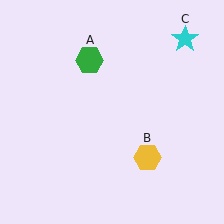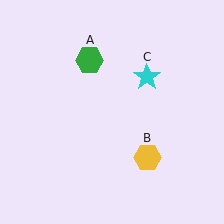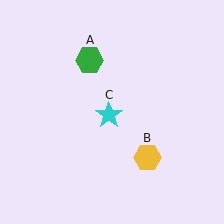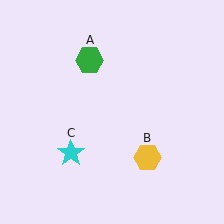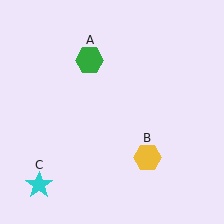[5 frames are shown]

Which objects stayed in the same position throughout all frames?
Green hexagon (object A) and yellow hexagon (object B) remained stationary.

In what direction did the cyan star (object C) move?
The cyan star (object C) moved down and to the left.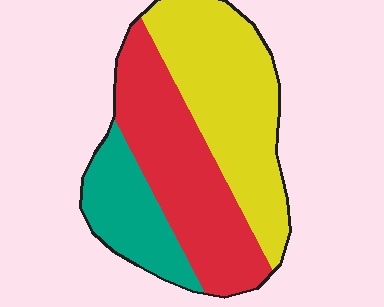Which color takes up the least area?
Teal, at roughly 20%.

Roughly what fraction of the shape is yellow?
Yellow takes up between a third and a half of the shape.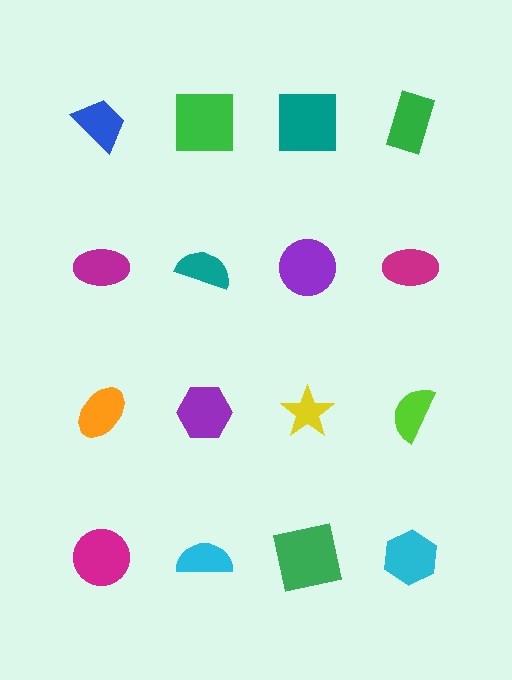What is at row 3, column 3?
A yellow star.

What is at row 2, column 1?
A magenta ellipse.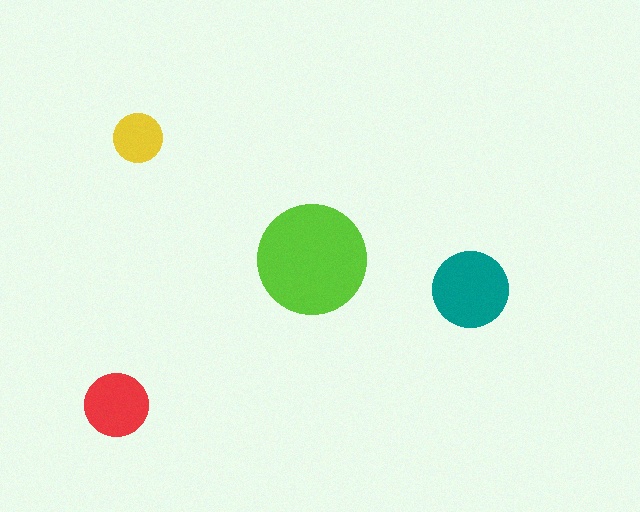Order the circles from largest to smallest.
the lime one, the teal one, the red one, the yellow one.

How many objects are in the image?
There are 4 objects in the image.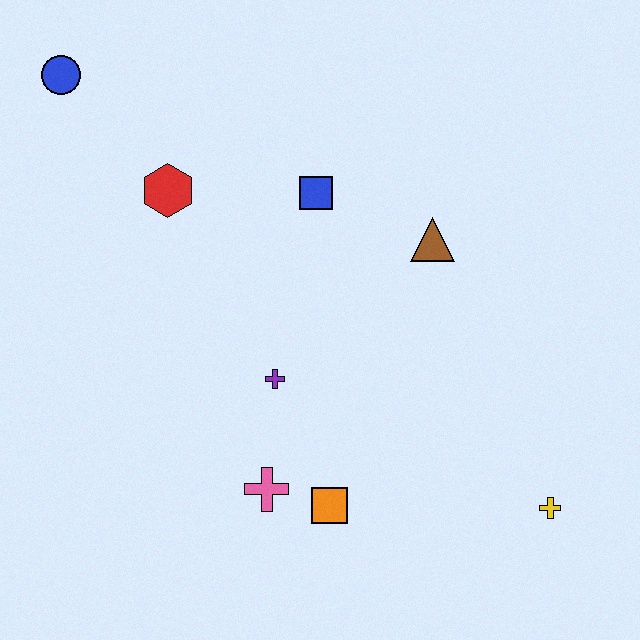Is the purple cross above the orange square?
Yes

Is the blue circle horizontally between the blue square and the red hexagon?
No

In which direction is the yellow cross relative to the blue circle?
The yellow cross is to the right of the blue circle.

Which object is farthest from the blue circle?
The yellow cross is farthest from the blue circle.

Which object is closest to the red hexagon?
The blue square is closest to the red hexagon.